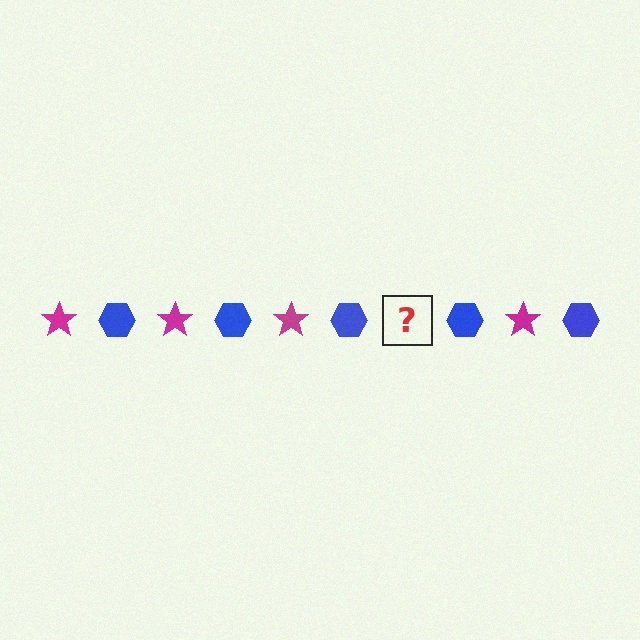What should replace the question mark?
The question mark should be replaced with a magenta star.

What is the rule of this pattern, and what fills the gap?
The rule is that the pattern alternates between magenta star and blue hexagon. The gap should be filled with a magenta star.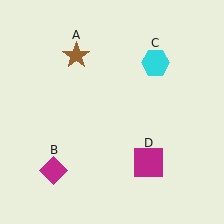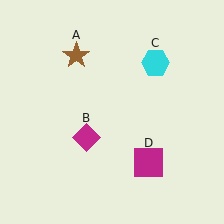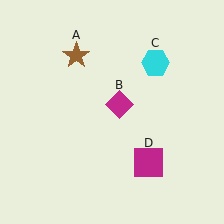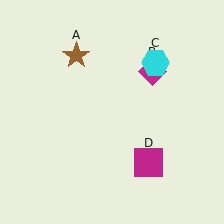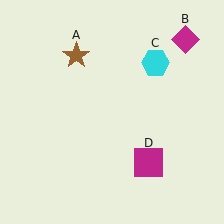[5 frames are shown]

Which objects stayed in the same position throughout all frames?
Brown star (object A) and cyan hexagon (object C) and magenta square (object D) remained stationary.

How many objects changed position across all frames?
1 object changed position: magenta diamond (object B).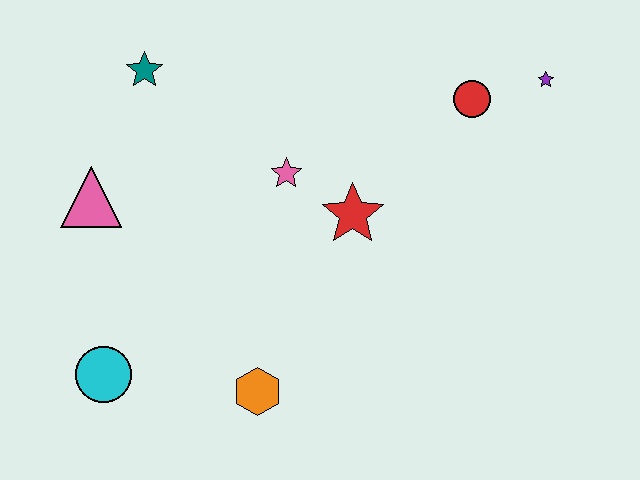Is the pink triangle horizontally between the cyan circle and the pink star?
No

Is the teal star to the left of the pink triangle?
No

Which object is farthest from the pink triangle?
The purple star is farthest from the pink triangle.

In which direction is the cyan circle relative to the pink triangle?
The cyan circle is below the pink triangle.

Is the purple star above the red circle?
Yes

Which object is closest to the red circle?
The purple star is closest to the red circle.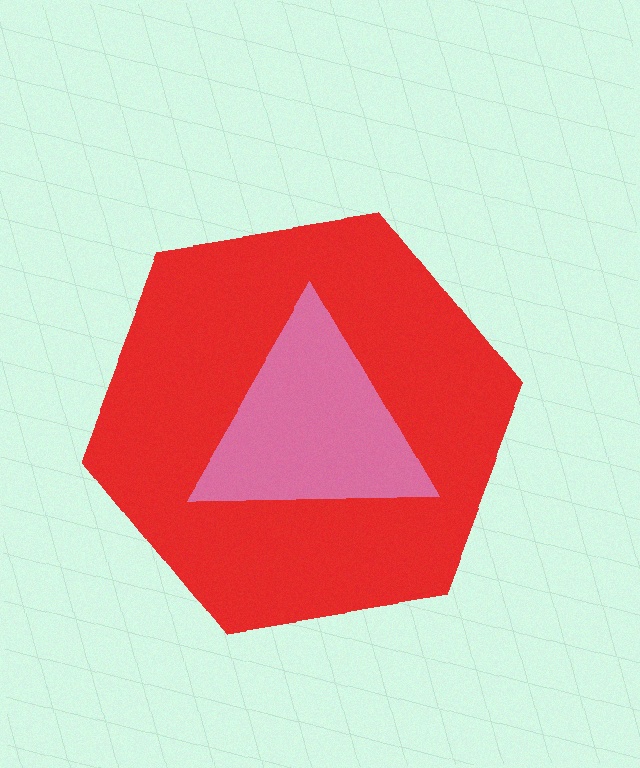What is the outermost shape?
The red hexagon.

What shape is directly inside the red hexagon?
The pink triangle.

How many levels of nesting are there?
2.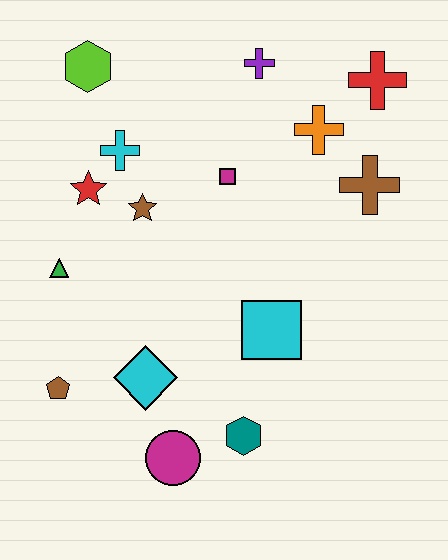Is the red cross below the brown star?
No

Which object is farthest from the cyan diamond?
The red cross is farthest from the cyan diamond.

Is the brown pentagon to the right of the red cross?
No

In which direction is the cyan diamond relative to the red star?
The cyan diamond is below the red star.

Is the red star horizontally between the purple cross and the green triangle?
Yes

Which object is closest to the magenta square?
The brown star is closest to the magenta square.